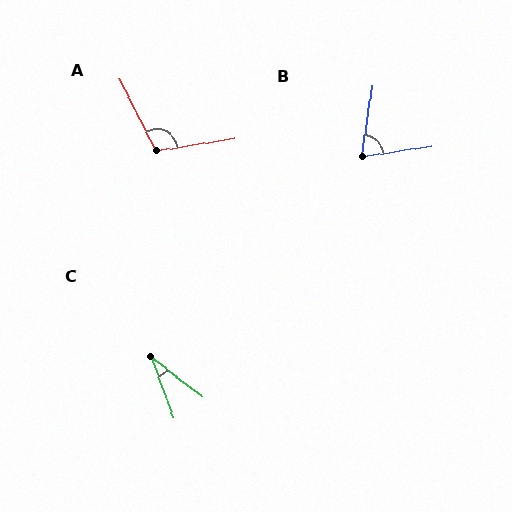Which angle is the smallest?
C, at approximately 32 degrees.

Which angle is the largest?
A, at approximately 108 degrees.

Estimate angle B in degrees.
Approximately 73 degrees.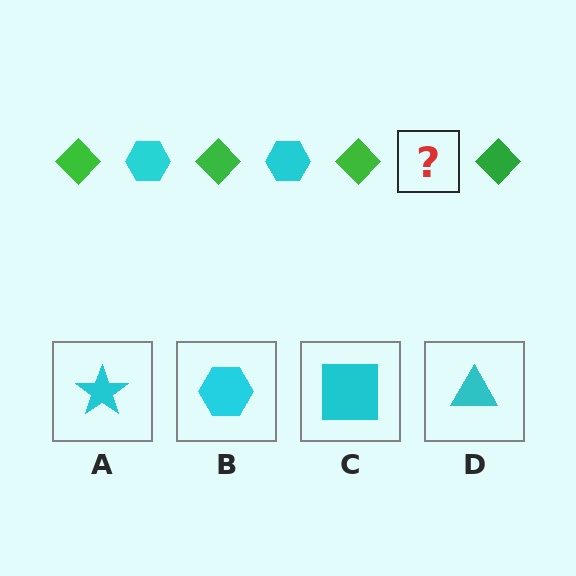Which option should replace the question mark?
Option B.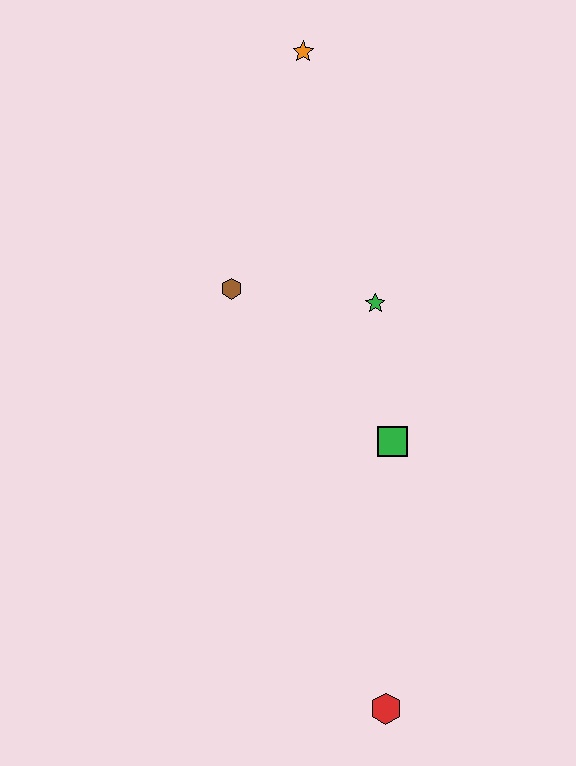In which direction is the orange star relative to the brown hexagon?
The orange star is above the brown hexagon.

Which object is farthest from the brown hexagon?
The red hexagon is farthest from the brown hexagon.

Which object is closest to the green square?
The green star is closest to the green square.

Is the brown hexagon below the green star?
No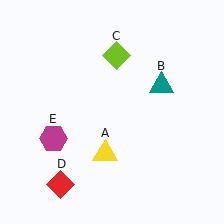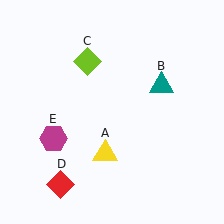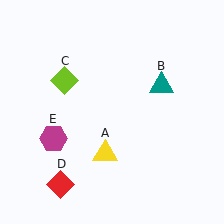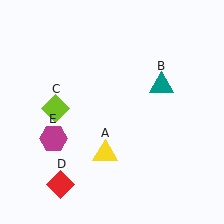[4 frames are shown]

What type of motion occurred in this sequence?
The lime diamond (object C) rotated counterclockwise around the center of the scene.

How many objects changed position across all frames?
1 object changed position: lime diamond (object C).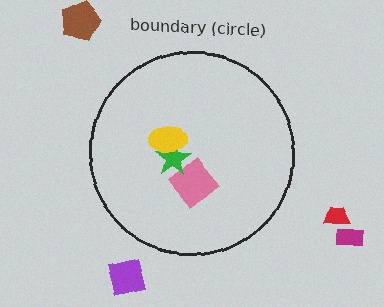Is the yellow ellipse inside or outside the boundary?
Inside.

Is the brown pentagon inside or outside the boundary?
Outside.